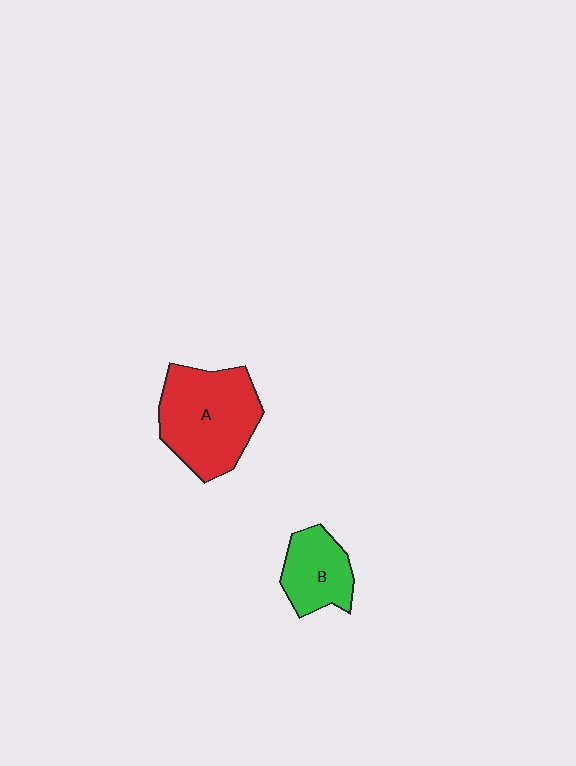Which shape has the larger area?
Shape A (red).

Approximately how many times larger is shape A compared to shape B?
Approximately 1.8 times.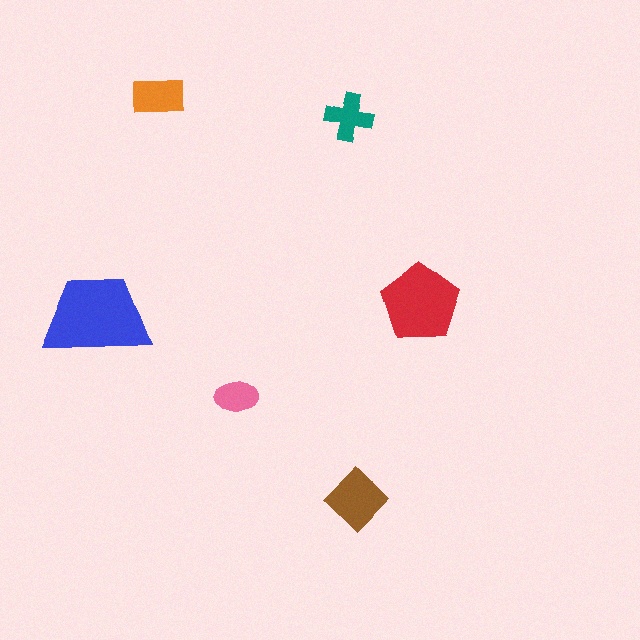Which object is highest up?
The orange rectangle is topmost.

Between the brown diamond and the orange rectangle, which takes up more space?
The brown diamond.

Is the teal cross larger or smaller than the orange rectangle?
Smaller.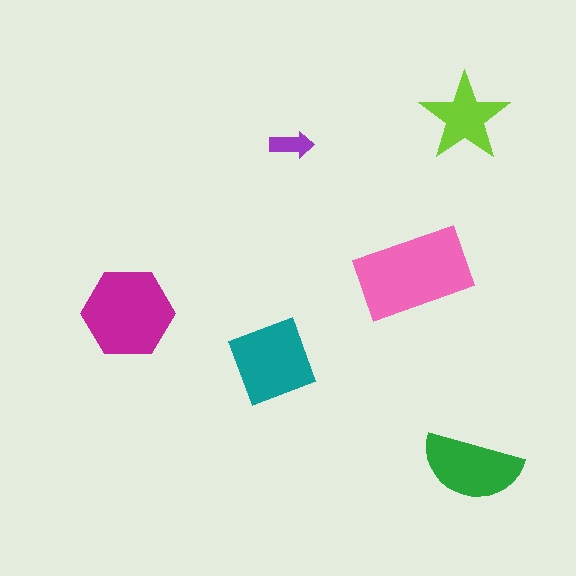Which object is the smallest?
The purple arrow.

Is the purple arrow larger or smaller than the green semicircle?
Smaller.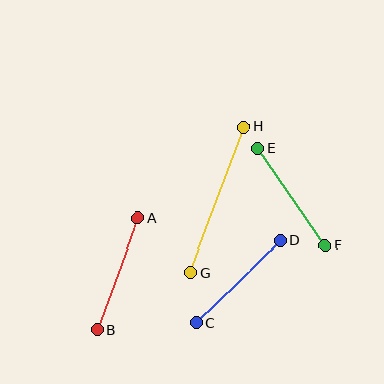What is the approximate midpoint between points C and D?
The midpoint is at approximately (238, 282) pixels.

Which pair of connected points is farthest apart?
Points G and H are farthest apart.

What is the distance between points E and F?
The distance is approximately 118 pixels.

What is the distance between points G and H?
The distance is approximately 156 pixels.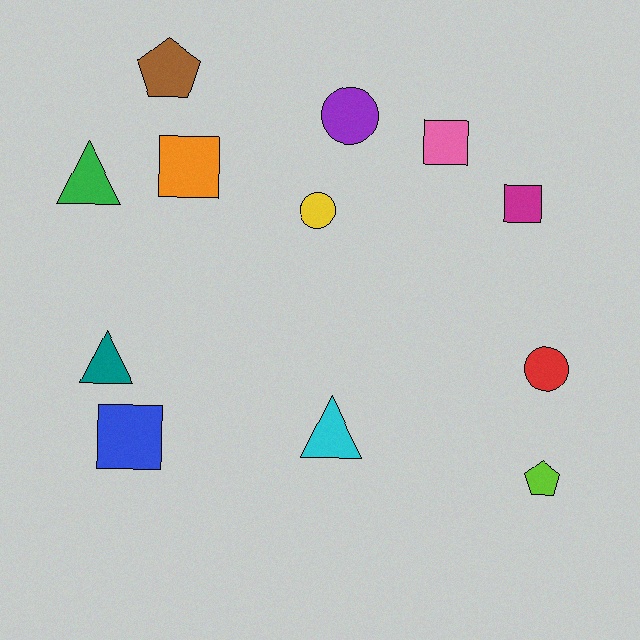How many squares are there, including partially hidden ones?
There are 4 squares.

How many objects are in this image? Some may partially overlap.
There are 12 objects.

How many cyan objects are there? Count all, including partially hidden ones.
There is 1 cyan object.